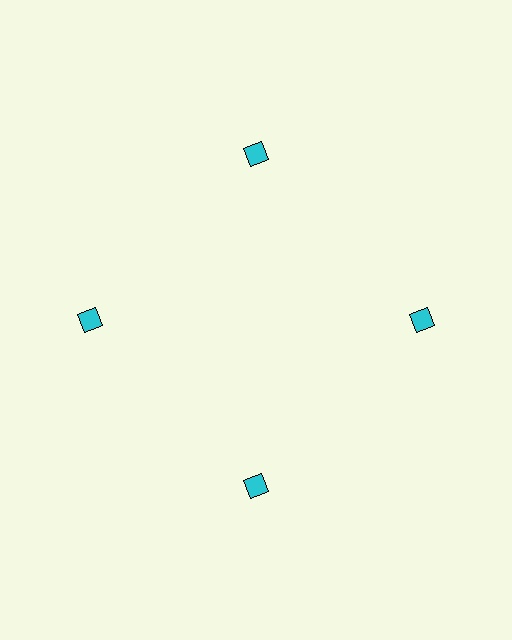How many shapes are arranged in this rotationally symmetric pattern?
There are 4 shapes, arranged in 4 groups of 1.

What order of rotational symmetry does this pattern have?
This pattern has 4-fold rotational symmetry.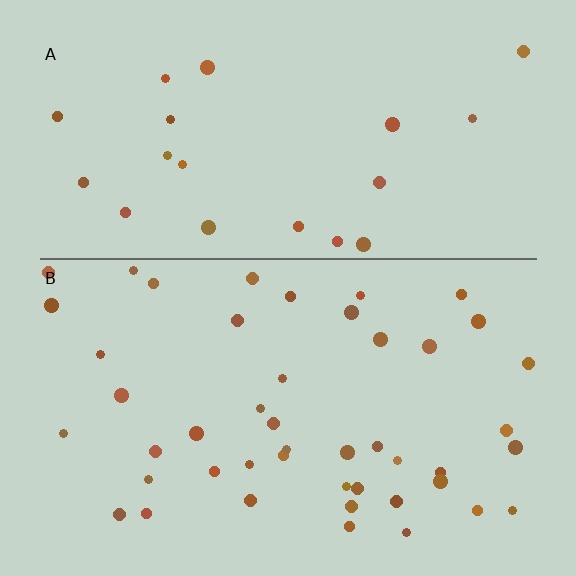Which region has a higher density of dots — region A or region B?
B (the bottom).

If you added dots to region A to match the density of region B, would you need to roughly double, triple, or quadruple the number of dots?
Approximately double.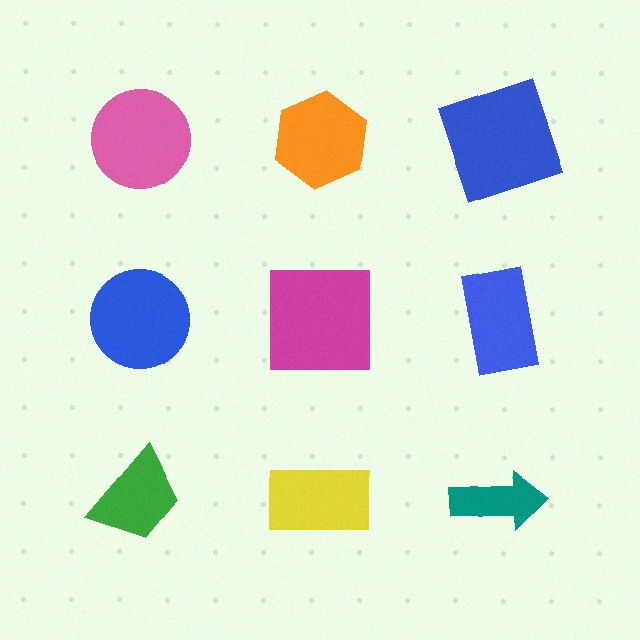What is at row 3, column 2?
A yellow rectangle.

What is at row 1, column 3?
A blue square.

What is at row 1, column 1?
A pink circle.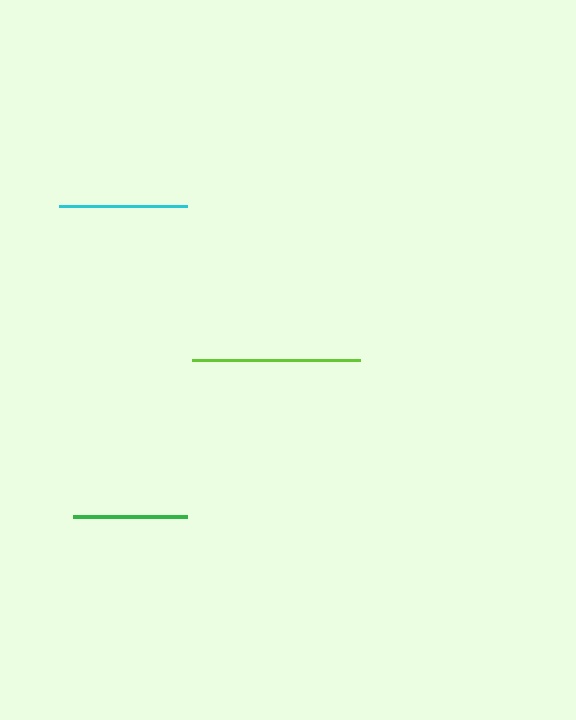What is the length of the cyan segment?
The cyan segment is approximately 128 pixels long.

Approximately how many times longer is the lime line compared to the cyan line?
The lime line is approximately 1.3 times the length of the cyan line.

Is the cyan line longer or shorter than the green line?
The cyan line is longer than the green line.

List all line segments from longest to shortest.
From longest to shortest: lime, cyan, green.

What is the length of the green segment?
The green segment is approximately 113 pixels long.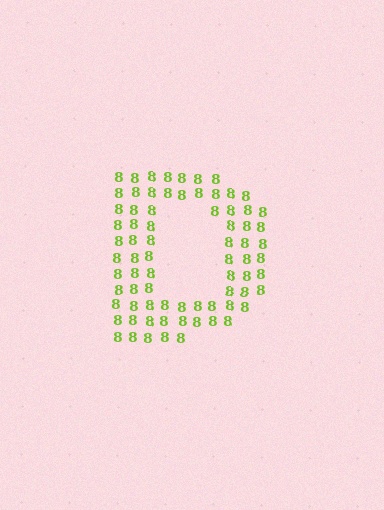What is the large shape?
The large shape is the letter D.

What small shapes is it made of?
It is made of small digit 8's.